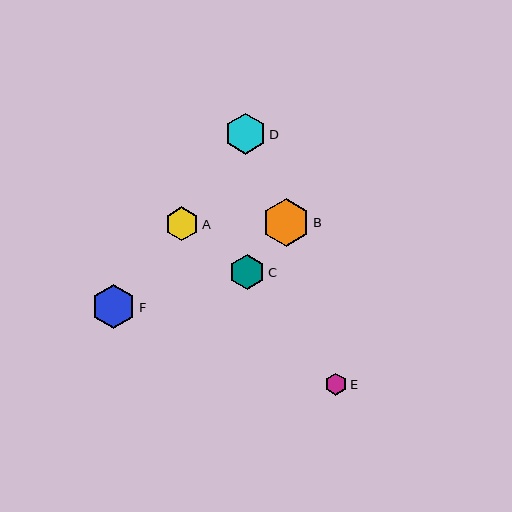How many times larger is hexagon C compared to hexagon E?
Hexagon C is approximately 1.6 times the size of hexagon E.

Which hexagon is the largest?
Hexagon B is the largest with a size of approximately 48 pixels.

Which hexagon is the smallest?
Hexagon E is the smallest with a size of approximately 22 pixels.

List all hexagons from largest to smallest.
From largest to smallest: B, F, D, C, A, E.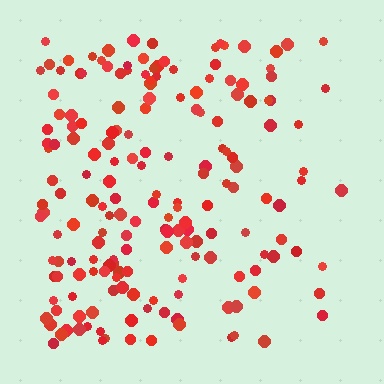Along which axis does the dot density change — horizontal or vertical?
Horizontal.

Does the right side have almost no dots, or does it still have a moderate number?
Still a moderate number, just noticeably fewer than the left.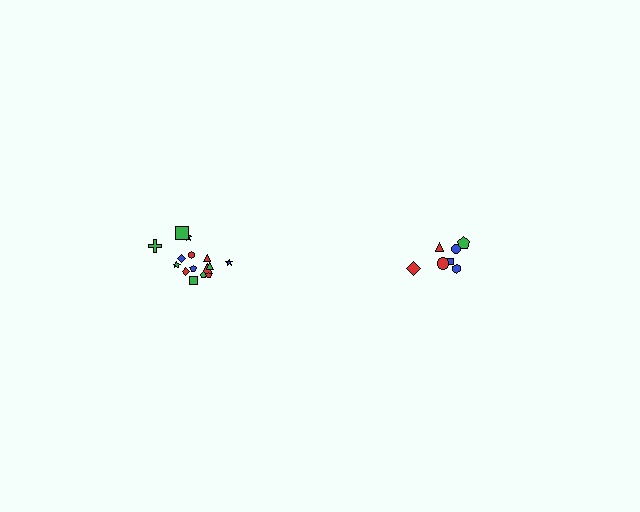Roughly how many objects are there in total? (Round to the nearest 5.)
Roughly 20 objects in total.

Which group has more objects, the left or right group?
The left group.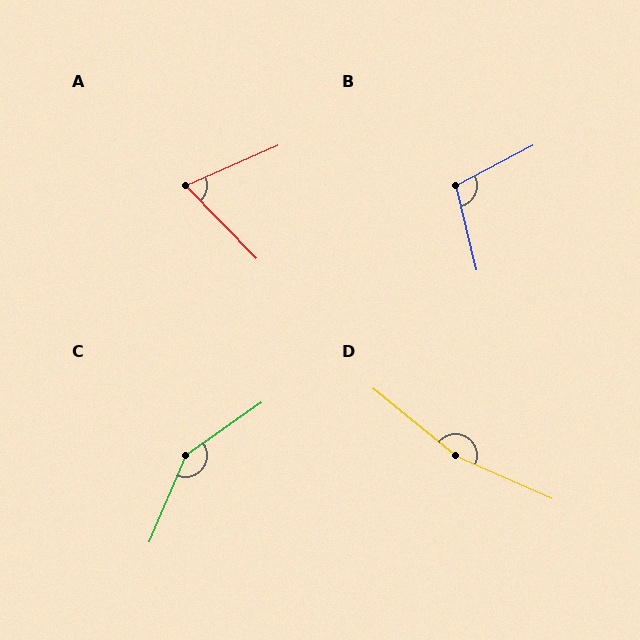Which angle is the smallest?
A, at approximately 70 degrees.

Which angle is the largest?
D, at approximately 165 degrees.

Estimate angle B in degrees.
Approximately 104 degrees.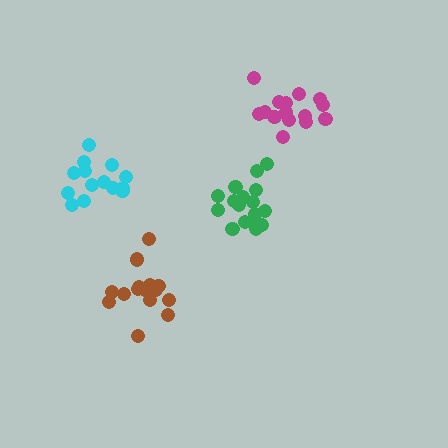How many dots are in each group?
Group 1: 15 dots, Group 2: 14 dots, Group 3: 15 dots, Group 4: 17 dots (61 total).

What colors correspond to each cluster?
The clusters are colored: brown, cyan, magenta, green.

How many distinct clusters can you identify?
There are 4 distinct clusters.